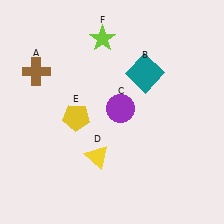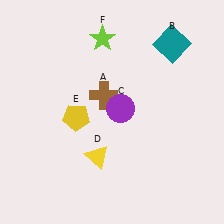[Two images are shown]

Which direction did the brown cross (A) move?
The brown cross (A) moved right.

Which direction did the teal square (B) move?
The teal square (B) moved up.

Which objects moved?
The objects that moved are: the brown cross (A), the teal square (B).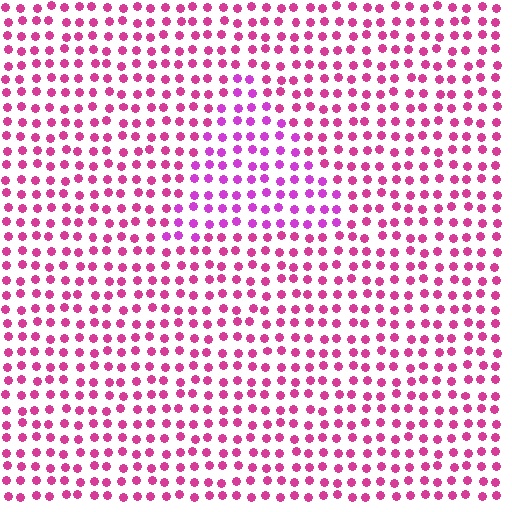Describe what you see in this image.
The image is filled with small magenta elements in a uniform arrangement. A triangle-shaped region is visible where the elements are tinted to a slightly different hue, forming a subtle color boundary.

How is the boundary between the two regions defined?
The boundary is defined purely by a slight shift in hue (about 26 degrees). Spacing, size, and orientation are identical on both sides.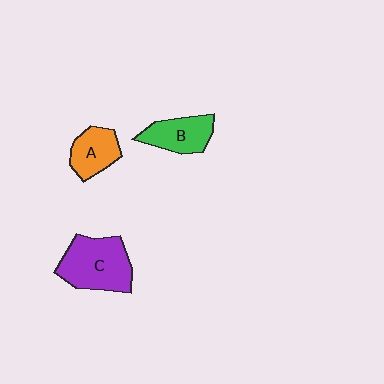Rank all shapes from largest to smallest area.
From largest to smallest: C (purple), B (green), A (orange).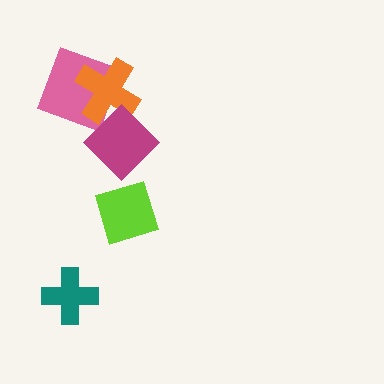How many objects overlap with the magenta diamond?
1 object overlaps with the magenta diamond.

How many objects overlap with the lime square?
0 objects overlap with the lime square.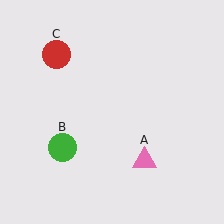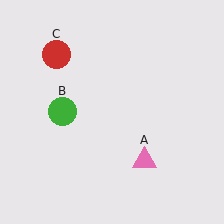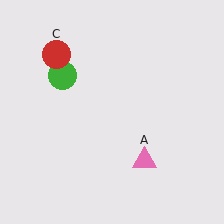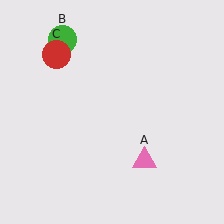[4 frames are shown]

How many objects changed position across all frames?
1 object changed position: green circle (object B).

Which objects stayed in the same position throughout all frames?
Pink triangle (object A) and red circle (object C) remained stationary.